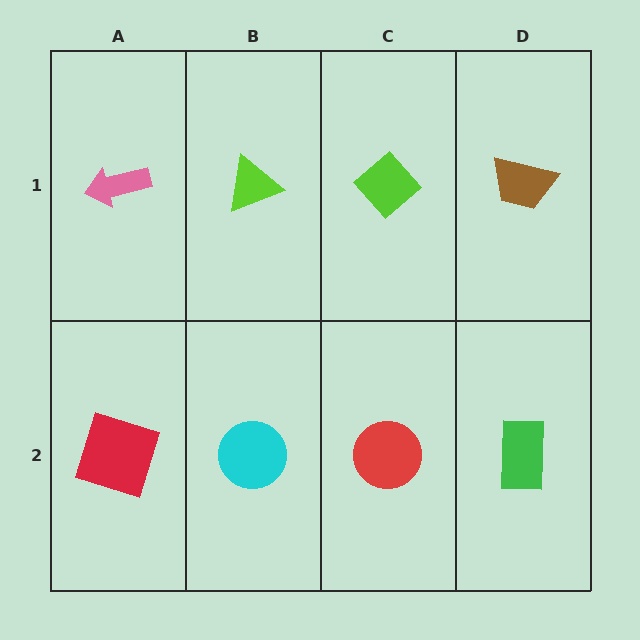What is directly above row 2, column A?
A pink arrow.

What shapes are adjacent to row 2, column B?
A lime triangle (row 1, column B), a red square (row 2, column A), a red circle (row 2, column C).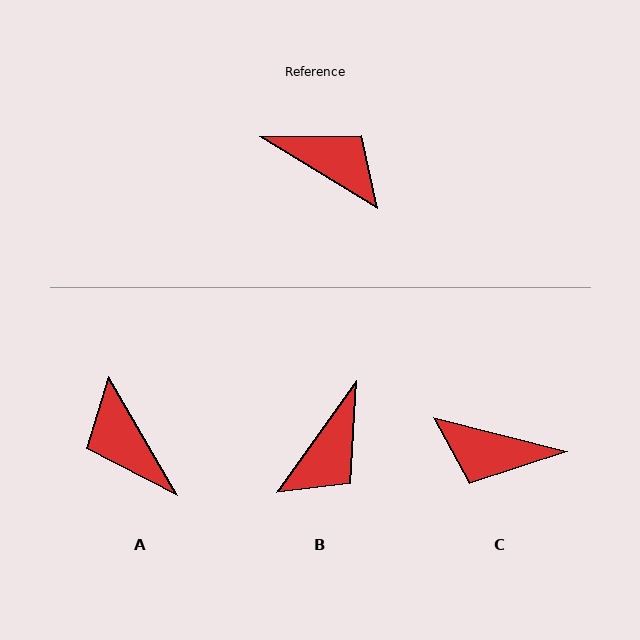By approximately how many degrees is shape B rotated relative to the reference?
Approximately 94 degrees clockwise.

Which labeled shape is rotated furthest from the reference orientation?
C, about 163 degrees away.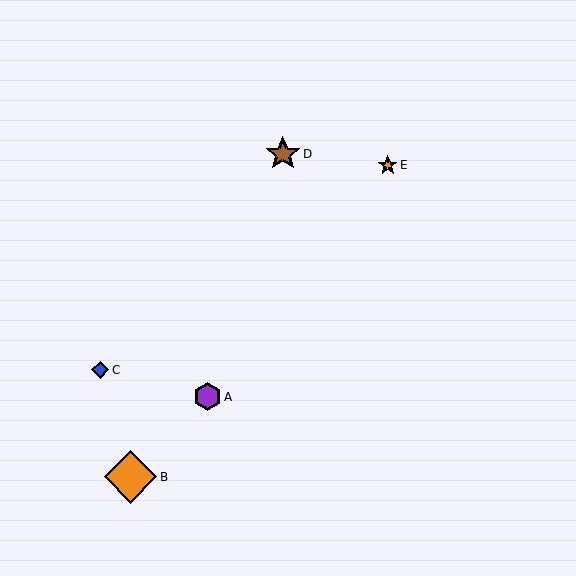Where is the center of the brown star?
The center of the brown star is at (283, 154).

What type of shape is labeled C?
Shape C is a blue diamond.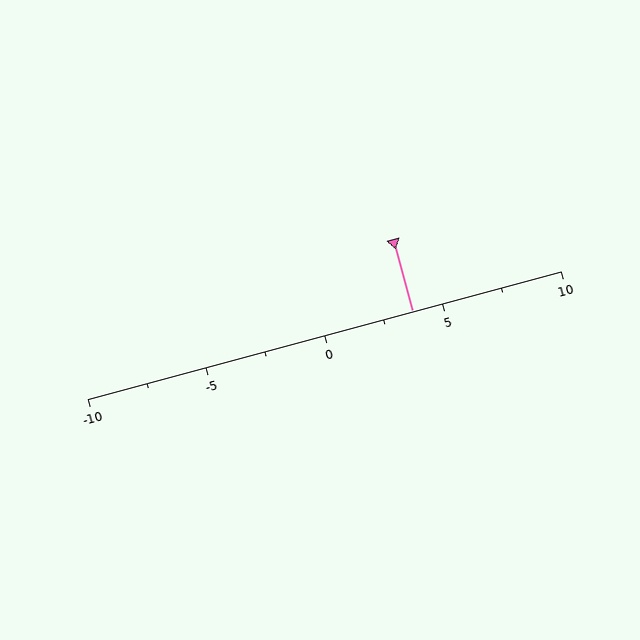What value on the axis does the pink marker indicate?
The marker indicates approximately 3.8.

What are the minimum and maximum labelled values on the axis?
The axis runs from -10 to 10.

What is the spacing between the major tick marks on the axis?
The major ticks are spaced 5 apart.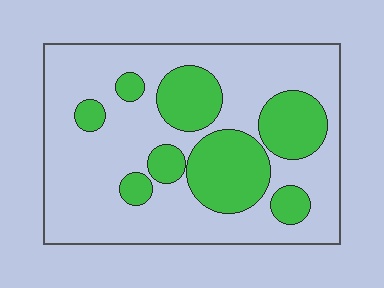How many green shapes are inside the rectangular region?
8.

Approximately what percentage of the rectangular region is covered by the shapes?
Approximately 30%.